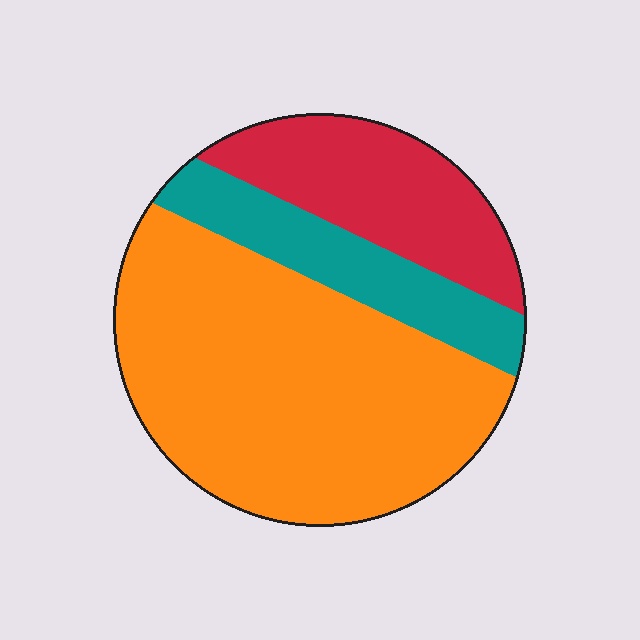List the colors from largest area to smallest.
From largest to smallest: orange, red, teal.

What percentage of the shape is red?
Red takes up about one quarter (1/4) of the shape.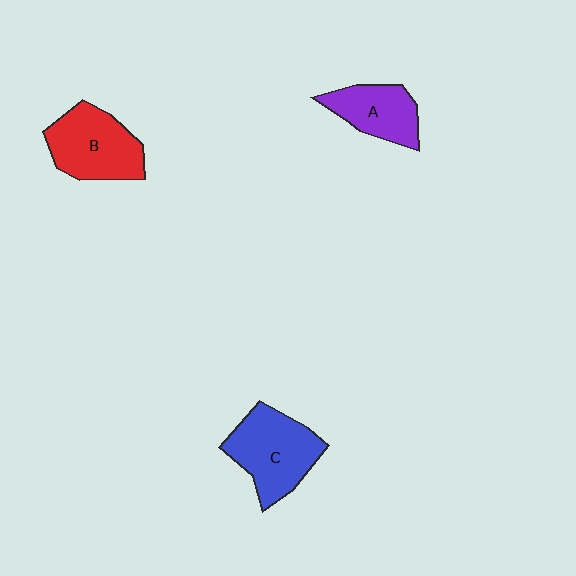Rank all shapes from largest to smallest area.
From largest to smallest: C (blue), B (red), A (purple).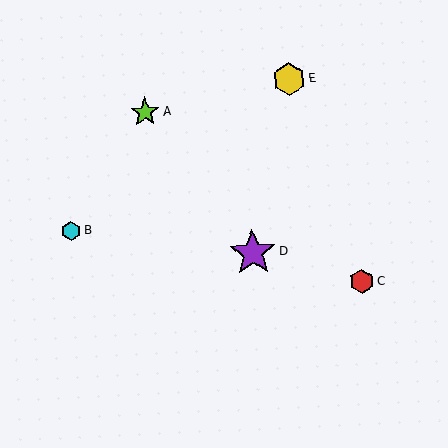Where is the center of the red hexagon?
The center of the red hexagon is at (362, 281).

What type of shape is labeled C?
Shape C is a red hexagon.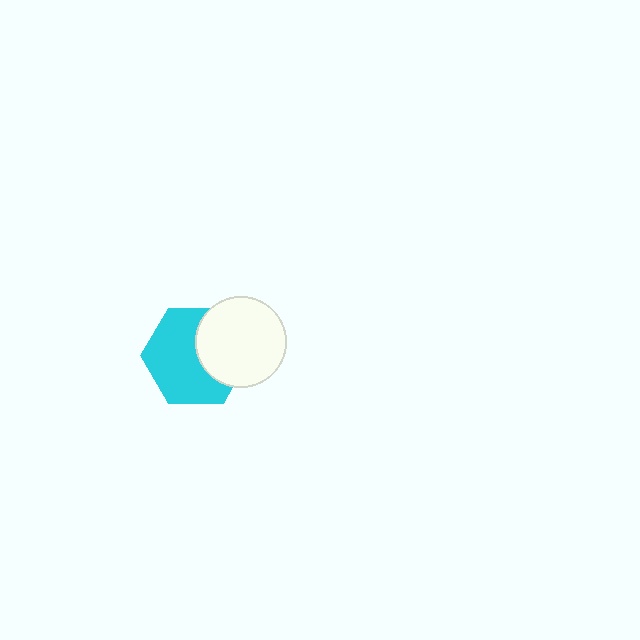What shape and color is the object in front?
The object in front is a white circle.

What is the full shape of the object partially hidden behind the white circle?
The partially hidden object is a cyan hexagon.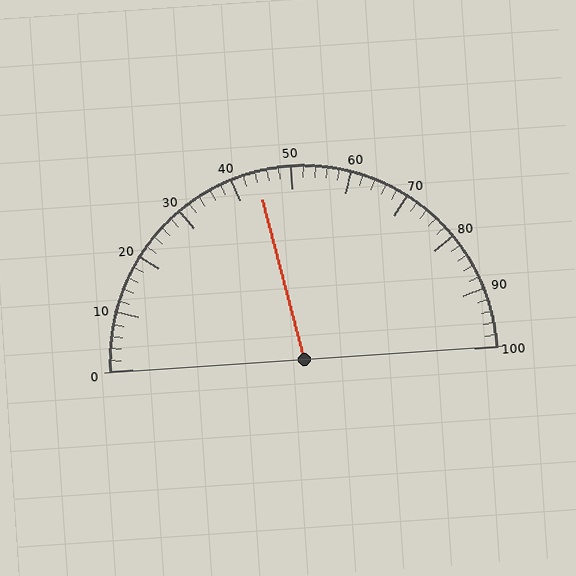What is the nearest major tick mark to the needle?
The nearest major tick mark is 40.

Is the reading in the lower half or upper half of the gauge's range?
The reading is in the lower half of the range (0 to 100).